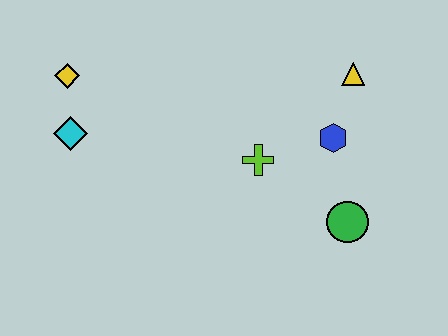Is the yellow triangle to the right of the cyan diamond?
Yes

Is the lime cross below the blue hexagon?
Yes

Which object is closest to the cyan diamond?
The yellow diamond is closest to the cyan diamond.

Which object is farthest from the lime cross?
The yellow diamond is farthest from the lime cross.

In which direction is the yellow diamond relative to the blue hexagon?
The yellow diamond is to the left of the blue hexagon.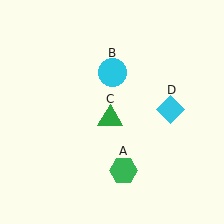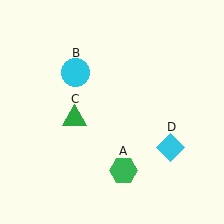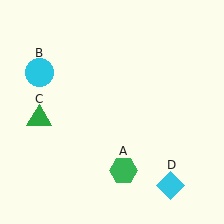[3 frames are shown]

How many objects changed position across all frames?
3 objects changed position: cyan circle (object B), green triangle (object C), cyan diamond (object D).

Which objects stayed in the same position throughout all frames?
Green hexagon (object A) remained stationary.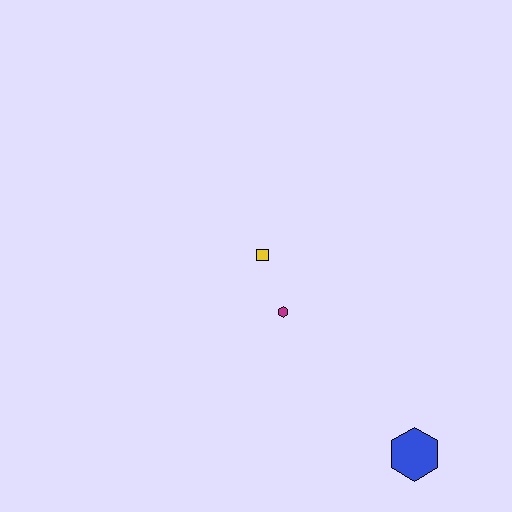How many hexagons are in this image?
There are 2 hexagons.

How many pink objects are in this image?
There are no pink objects.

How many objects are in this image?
There are 3 objects.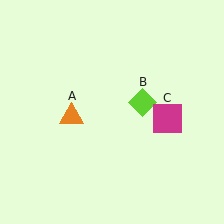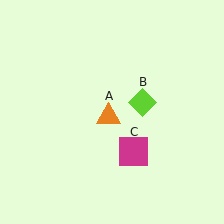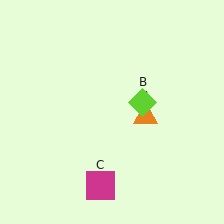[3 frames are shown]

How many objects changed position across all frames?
2 objects changed position: orange triangle (object A), magenta square (object C).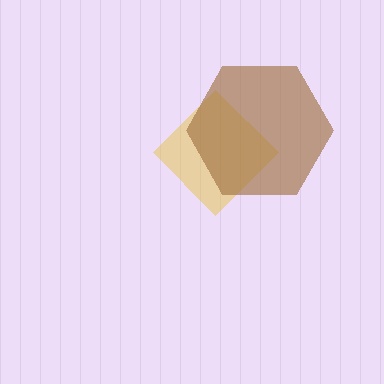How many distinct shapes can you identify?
There are 2 distinct shapes: a yellow diamond, a brown hexagon.